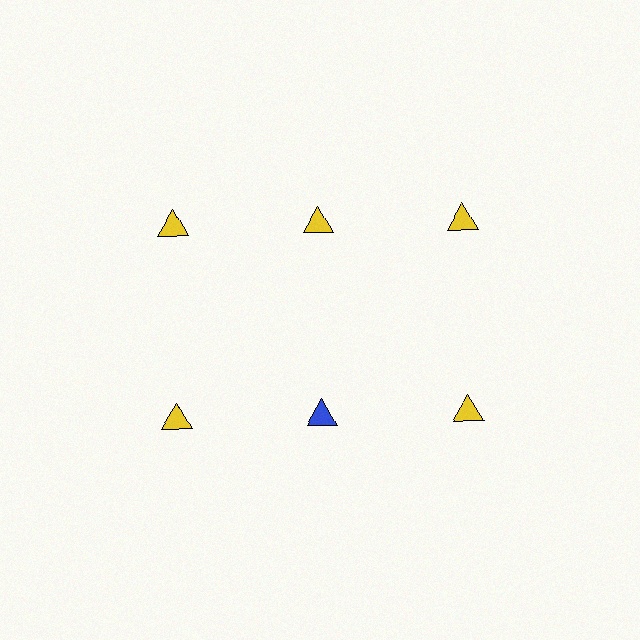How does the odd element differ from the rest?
It has a different color: blue instead of yellow.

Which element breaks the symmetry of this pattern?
The blue triangle in the second row, second from left column breaks the symmetry. All other shapes are yellow triangles.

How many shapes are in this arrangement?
There are 6 shapes arranged in a grid pattern.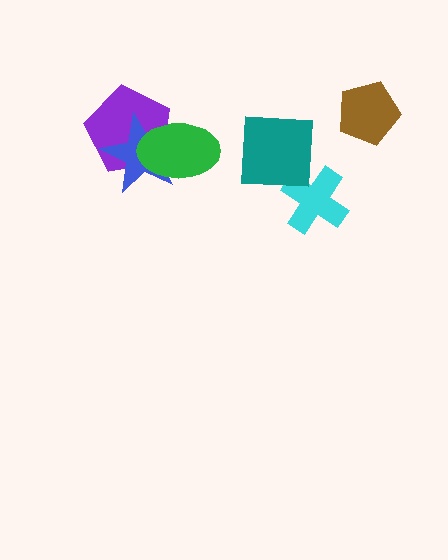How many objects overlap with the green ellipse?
2 objects overlap with the green ellipse.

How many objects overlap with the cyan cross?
0 objects overlap with the cyan cross.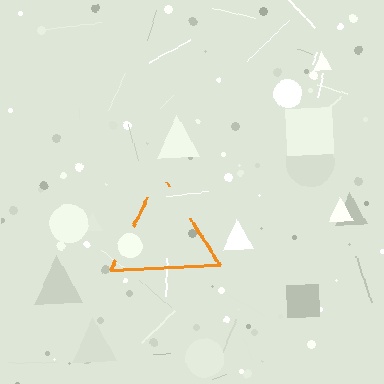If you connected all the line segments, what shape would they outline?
They would outline a triangle.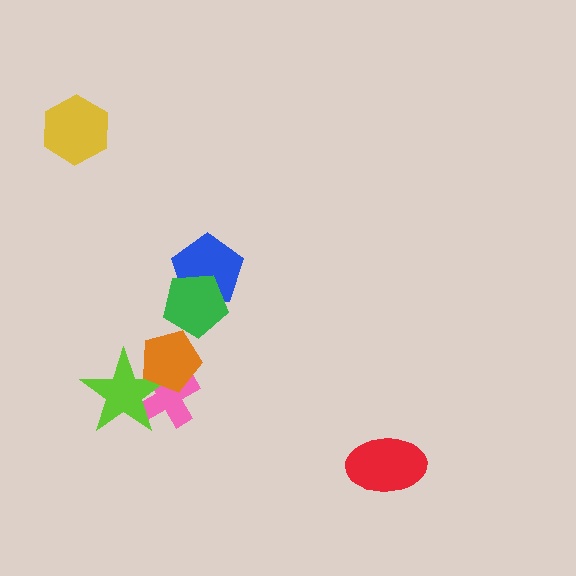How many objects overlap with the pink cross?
2 objects overlap with the pink cross.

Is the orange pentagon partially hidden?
No, no other shape covers it.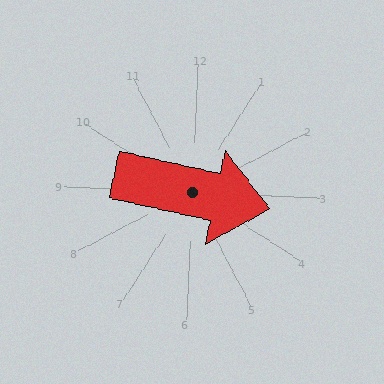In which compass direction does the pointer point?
East.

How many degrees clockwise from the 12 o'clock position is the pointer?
Approximately 100 degrees.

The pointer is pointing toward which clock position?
Roughly 3 o'clock.